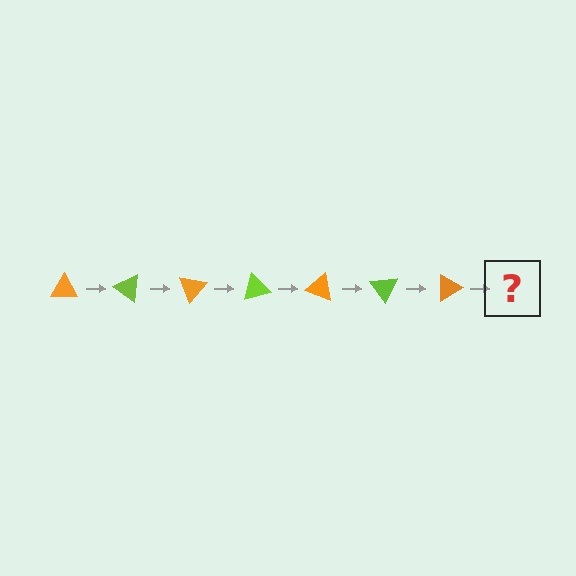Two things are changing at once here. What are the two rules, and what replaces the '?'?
The two rules are that it rotates 35 degrees each step and the color cycles through orange and lime. The '?' should be a lime triangle, rotated 245 degrees from the start.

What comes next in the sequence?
The next element should be a lime triangle, rotated 245 degrees from the start.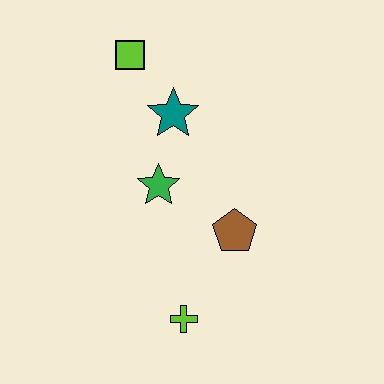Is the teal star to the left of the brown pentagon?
Yes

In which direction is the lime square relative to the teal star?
The lime square is above the teal star.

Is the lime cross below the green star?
Yes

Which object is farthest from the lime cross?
The lime square is farthest from the lime cross.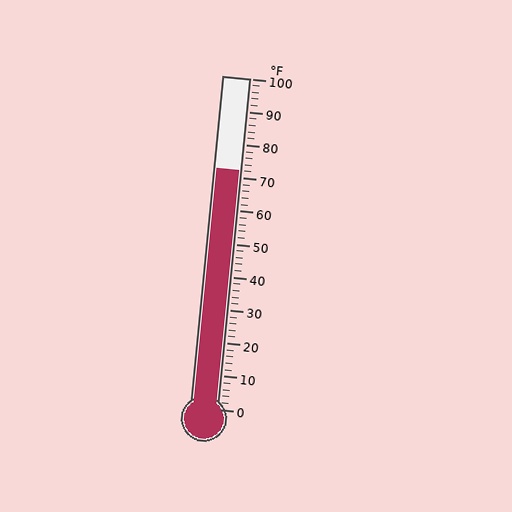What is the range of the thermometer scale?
The thermometer scale ranges from 0°F to 100°F.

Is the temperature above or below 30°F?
The temperature is above 30°F.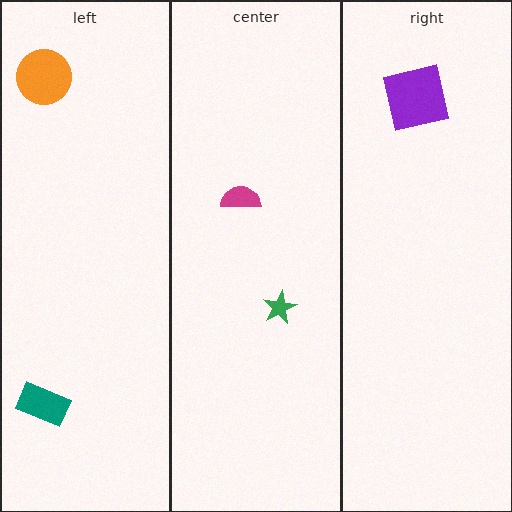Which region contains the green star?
The center region.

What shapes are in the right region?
The purple square.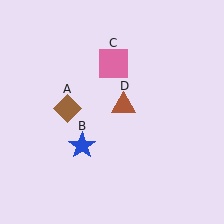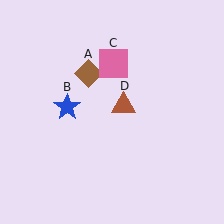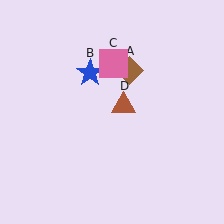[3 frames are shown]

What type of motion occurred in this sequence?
The brown diamond (object A), blue star (object B) rotated clockwise around the center of the scene.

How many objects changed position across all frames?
2 objects changed position: brown diamond (object A), blue star (object B).